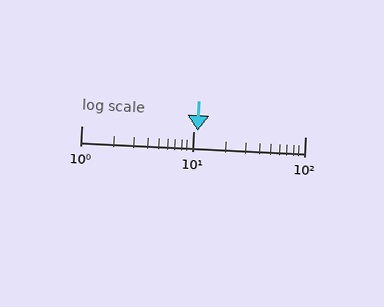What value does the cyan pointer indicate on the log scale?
The pointer indicates approximately 11.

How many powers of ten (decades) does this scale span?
The scale spans 2 decades, from 1 to 100.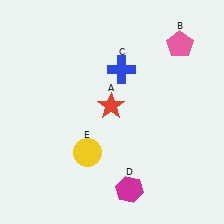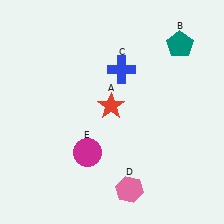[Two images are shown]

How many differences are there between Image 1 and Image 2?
There are 3 differences between the two images.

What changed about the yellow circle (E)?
In Image 1, E is yellow. In Image 2, it changed to magenta.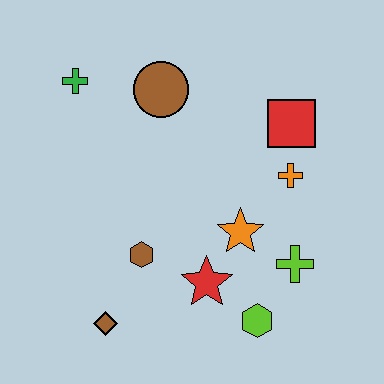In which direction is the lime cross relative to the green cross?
The lime cross is to the right of the green cross.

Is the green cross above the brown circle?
Yes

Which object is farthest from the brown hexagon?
The red square is farthest from the brown hexagon.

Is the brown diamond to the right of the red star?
No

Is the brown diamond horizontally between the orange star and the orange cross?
No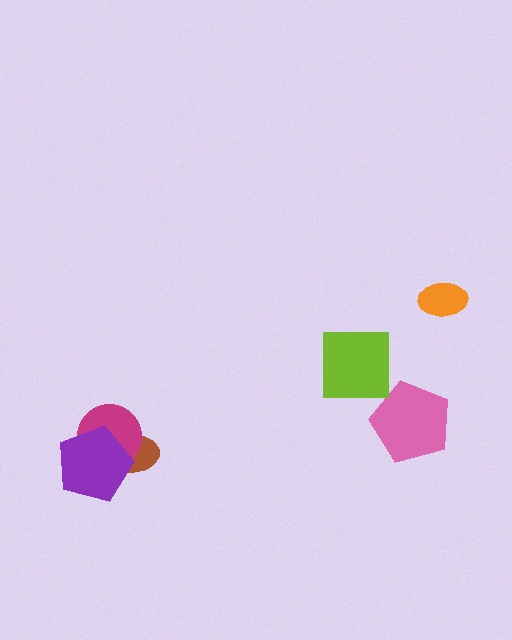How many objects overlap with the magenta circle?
2 objects overlap with the magenta circle.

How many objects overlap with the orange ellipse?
0 objects overlap with the orange ellipse.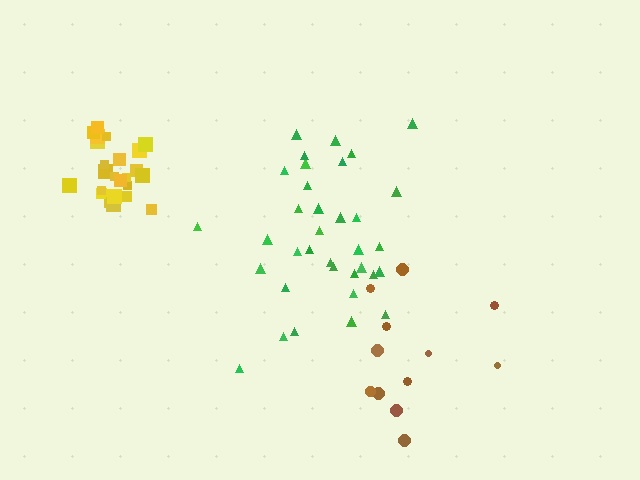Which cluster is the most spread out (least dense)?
Brown.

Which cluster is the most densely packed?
Yellow.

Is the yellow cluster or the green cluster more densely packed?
Yellow.